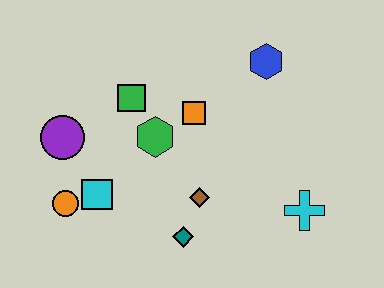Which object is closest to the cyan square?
The orange circle is closest to the cyan square.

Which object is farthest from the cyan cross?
The purple circle is farthest from the cyan cross.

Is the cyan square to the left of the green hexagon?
Yes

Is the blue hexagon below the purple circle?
No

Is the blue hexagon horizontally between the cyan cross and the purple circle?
Yes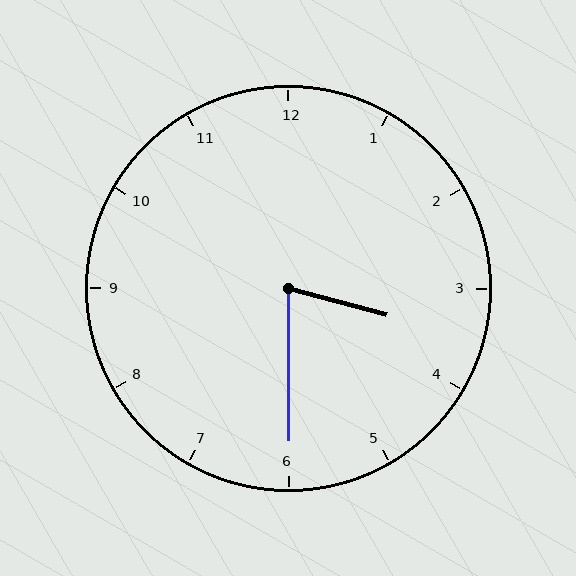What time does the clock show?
3:30.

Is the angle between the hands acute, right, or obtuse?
It is acute.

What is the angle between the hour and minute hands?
Approximately 75 degrees.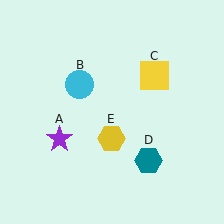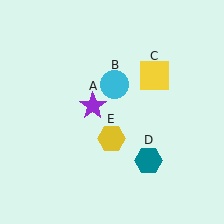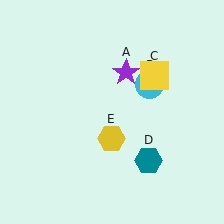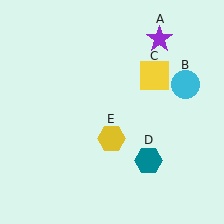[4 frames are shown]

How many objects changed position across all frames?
2 objects changed position: purple star (object A), cyan circle (object B).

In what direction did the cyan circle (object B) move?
The cyan circle (object B) moved right.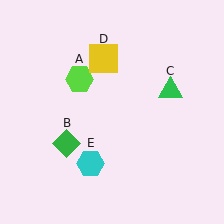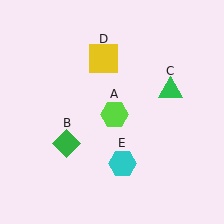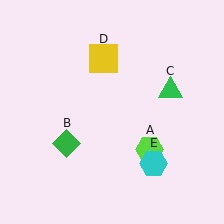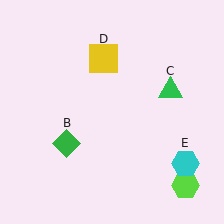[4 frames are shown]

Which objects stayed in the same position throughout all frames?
Green diamond (object B) and green triangle (object C) and yellow square (object D) remained stationary.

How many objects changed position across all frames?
2 objects changed position: lime hexagon (object A), cyan hexagon (object E).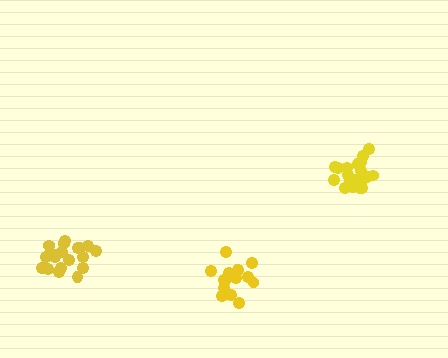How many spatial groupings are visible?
There are 3 spatial groupings.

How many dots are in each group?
Group 1: 15 dots, Group 2: 20 dots, Group 3: 19 dots (54 total).